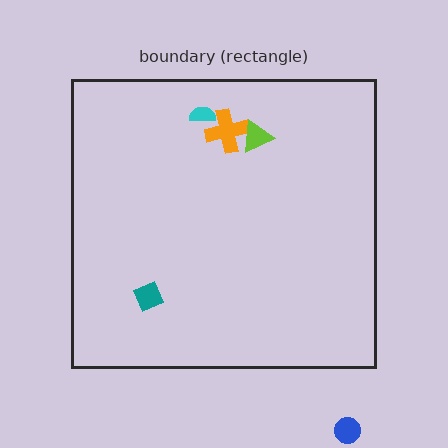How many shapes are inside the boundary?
4 inside, 1 outside.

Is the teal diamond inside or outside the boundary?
Inside.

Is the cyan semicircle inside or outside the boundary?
Inside.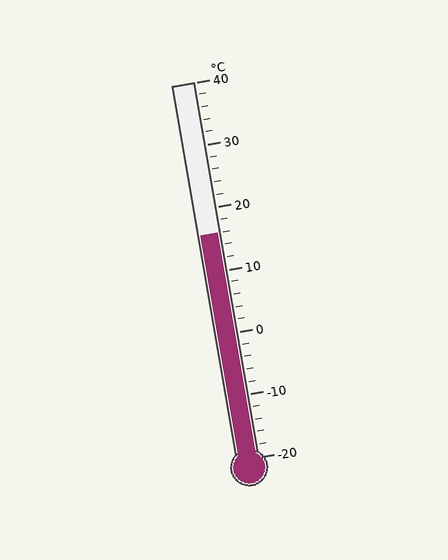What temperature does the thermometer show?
The thermometer shows approximately 16°C.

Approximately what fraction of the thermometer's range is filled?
The thermometer is filled to approximately 60% of its range.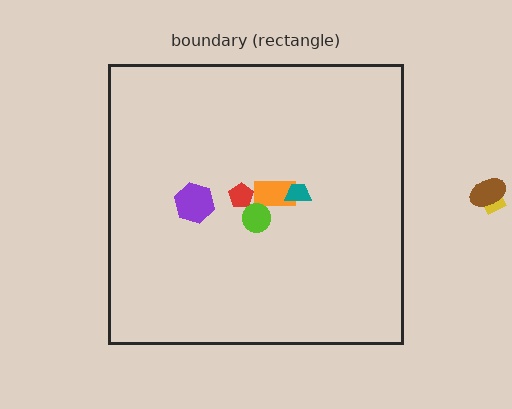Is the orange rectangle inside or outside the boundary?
Inside.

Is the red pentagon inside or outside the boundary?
Inside.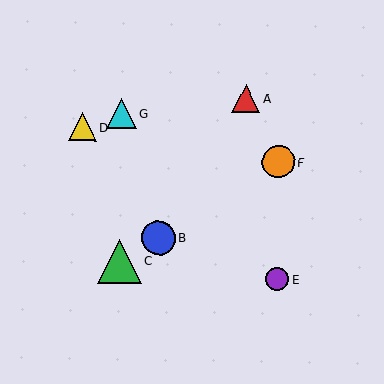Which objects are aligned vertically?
Objects C, G are aligned vertically.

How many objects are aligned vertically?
2 objects (C, G) are aligned vertically.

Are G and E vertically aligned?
No, G is at x≈121 and E is at x≈277.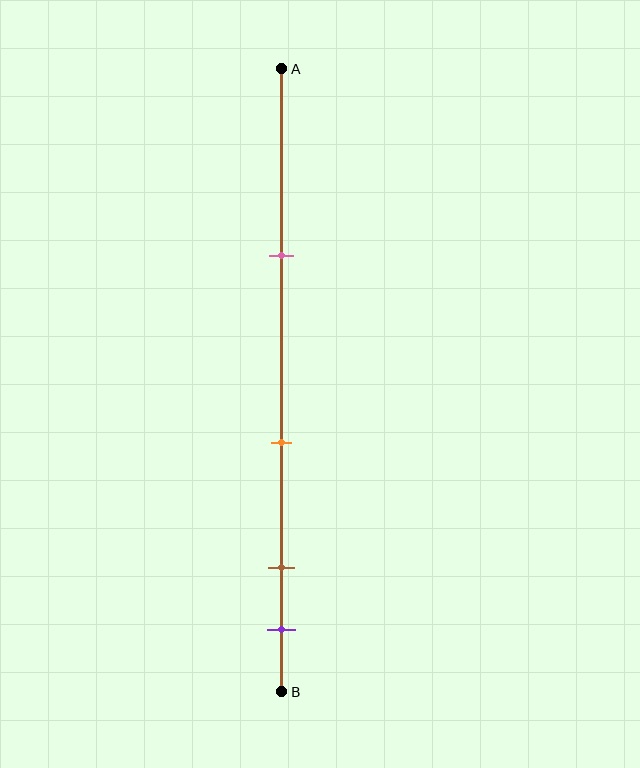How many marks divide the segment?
There are 4 marks dividing the segment.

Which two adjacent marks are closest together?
The brown and purple marks are the closest adjacent pair.